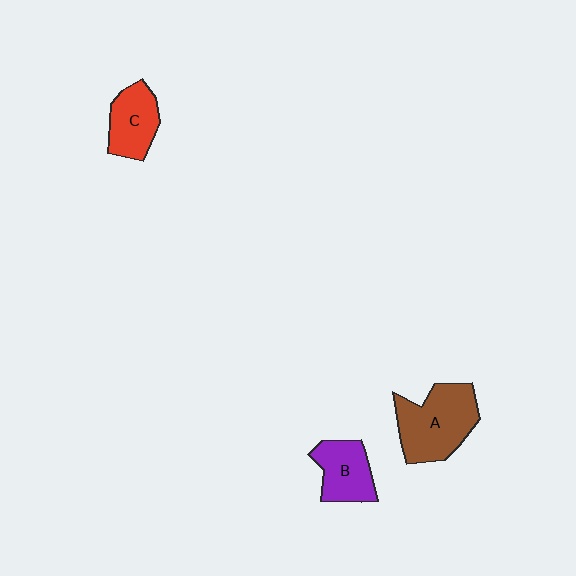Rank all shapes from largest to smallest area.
From largest to smallest: A (brown), B (purple), C (red).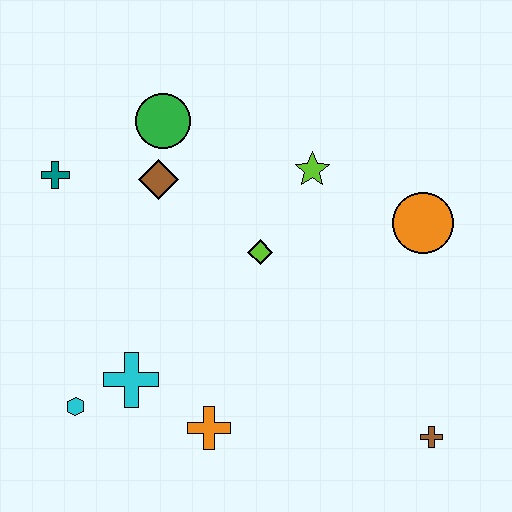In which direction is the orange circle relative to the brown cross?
The orange circle is above the brown cross.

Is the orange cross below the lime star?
Yes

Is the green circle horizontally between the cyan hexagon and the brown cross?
Yes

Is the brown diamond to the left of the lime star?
Yes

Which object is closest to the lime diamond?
The lime star is closest to the lime diamond.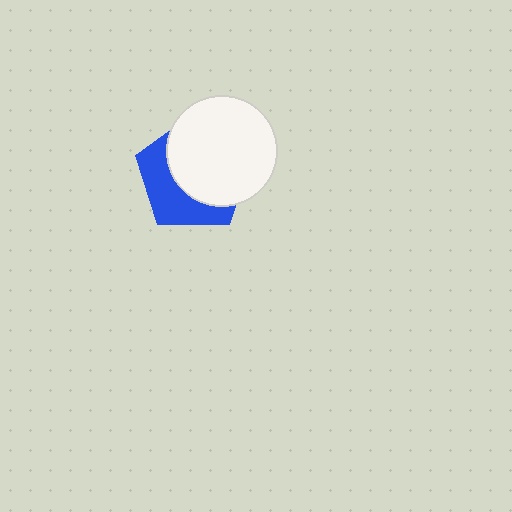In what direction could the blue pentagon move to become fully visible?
The blue pentagon could move toward the lower-left. That would shift it out from behind the white circle entirely.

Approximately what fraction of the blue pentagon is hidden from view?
Roughly 60% of the blue pentagon is hidden behind the white circle.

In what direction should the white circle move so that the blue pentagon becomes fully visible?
The white circle should move toward the upper-right. That is the shortest direction to clear the overlap and leave the blue pentagon fully visible.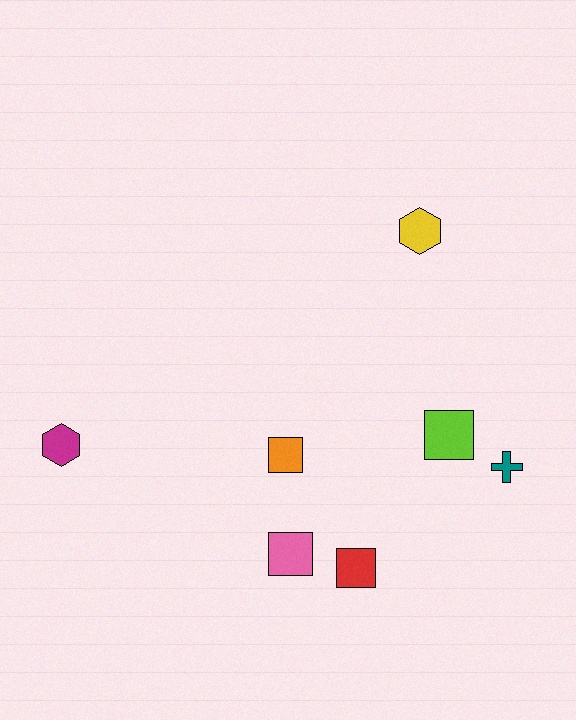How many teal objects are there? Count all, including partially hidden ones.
There is 1 teal object.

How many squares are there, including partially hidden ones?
There are 4 squares.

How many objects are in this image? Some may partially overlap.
There are 7 objects.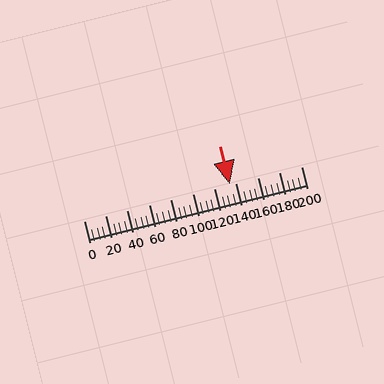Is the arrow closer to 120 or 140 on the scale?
The arrow is closer to 140.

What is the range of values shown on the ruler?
The ruler shows values from 0 to 200.